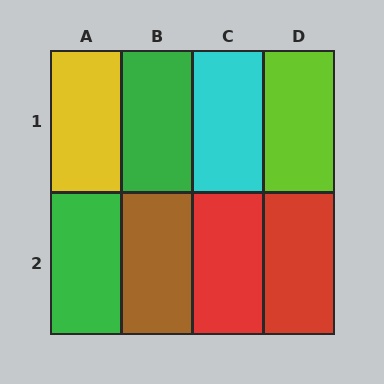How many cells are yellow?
1 cell is yellow.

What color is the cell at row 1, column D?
Lime.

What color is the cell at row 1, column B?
Green.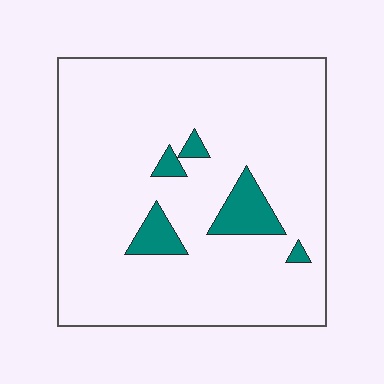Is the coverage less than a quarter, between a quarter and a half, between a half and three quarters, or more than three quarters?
Less than a quarter.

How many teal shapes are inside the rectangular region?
5.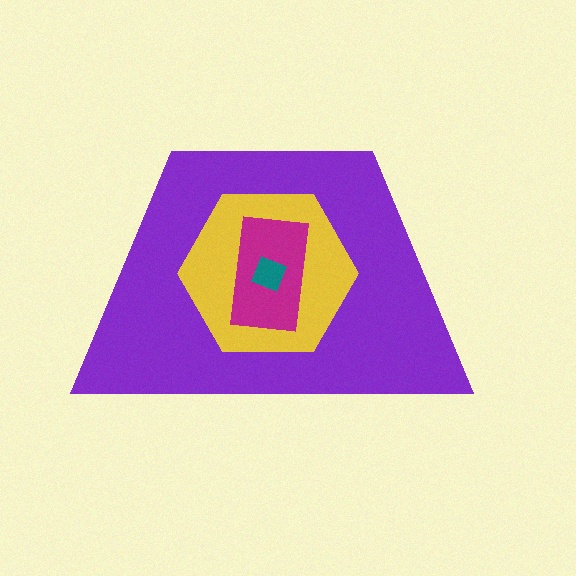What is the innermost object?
The teal square.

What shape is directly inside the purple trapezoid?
The yellow hexagon.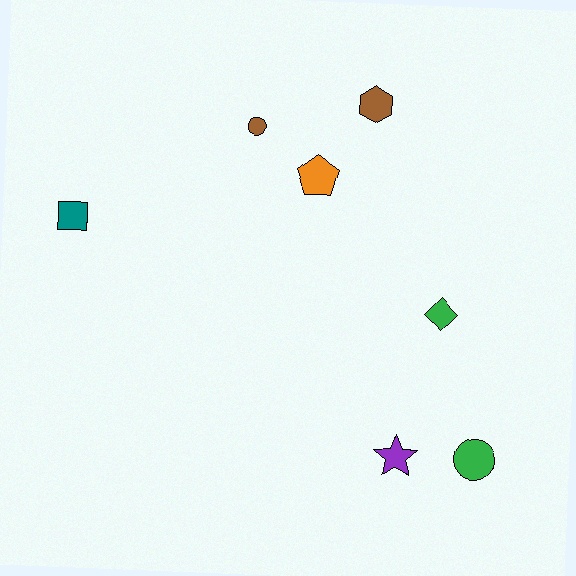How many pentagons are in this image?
There is 1 pentagon.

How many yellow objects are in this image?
There are no yellow objects.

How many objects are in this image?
There are 7 objects.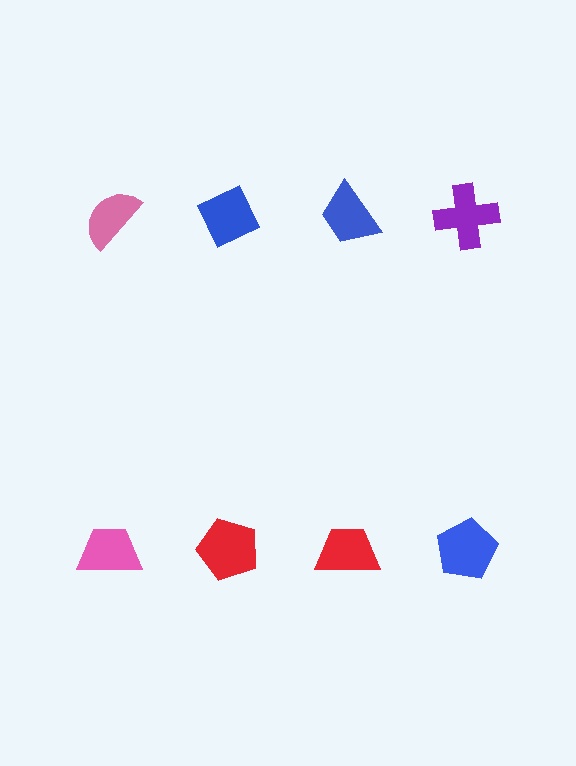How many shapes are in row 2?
4 shapes.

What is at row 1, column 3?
A blue trapezoid.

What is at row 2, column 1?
A pink trapezoid.